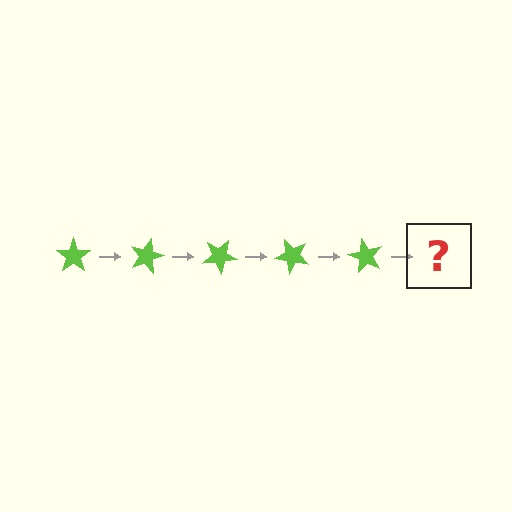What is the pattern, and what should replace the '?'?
The pattern is that the star rotates 15 degrees each step. The '?' should be a lime star rotated 75 degrees.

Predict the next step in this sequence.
The next step is a lime star rotated 75 degrees.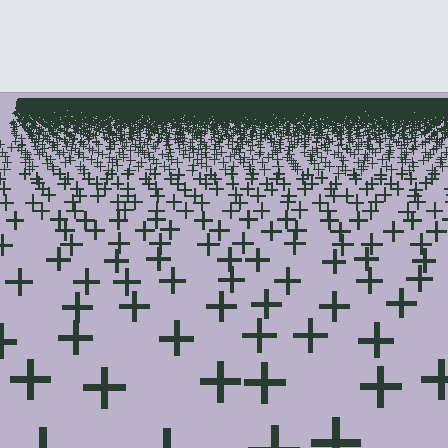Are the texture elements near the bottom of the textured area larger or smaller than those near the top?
Larger. Near the bottom, elements are closer to the viewer and appear at a bigger on-screen size.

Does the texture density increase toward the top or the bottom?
Density increases toward the top.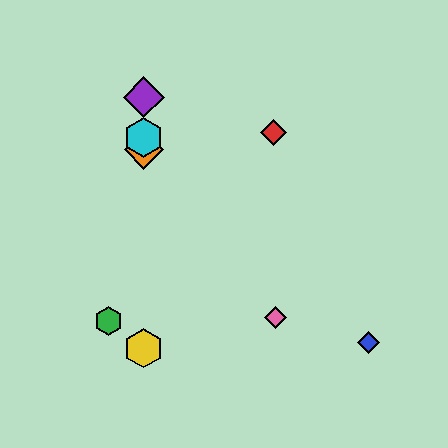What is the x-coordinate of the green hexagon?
The green hexagon is at x≈108.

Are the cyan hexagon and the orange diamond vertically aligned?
Yes, both are at x≈144.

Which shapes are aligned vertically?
The yellow hexagon, the purple diamond, the orange diamond, the cyan hexagon are aligned vertically.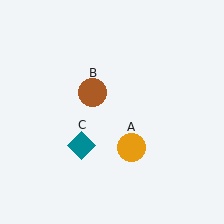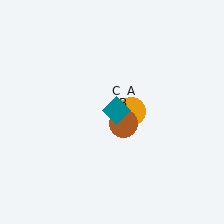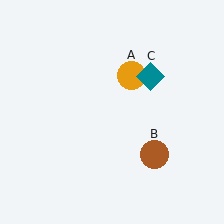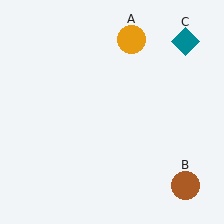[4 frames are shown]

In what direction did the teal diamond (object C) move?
The teal diamond (object C) moved up and to the right.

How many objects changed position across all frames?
3 objects changed position: orange circle (object A), brown circle (object B), teal diamond (object C).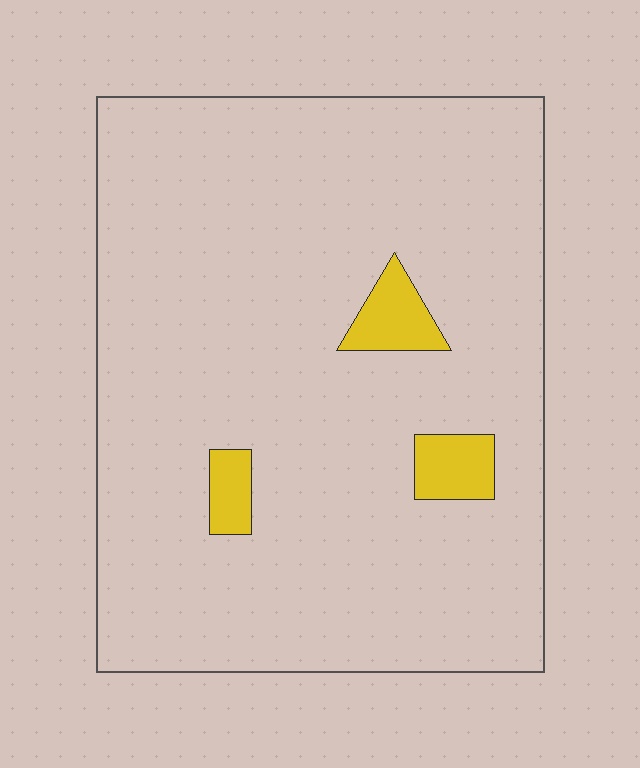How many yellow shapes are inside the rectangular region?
3.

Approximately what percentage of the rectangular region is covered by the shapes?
Approximately 5%.